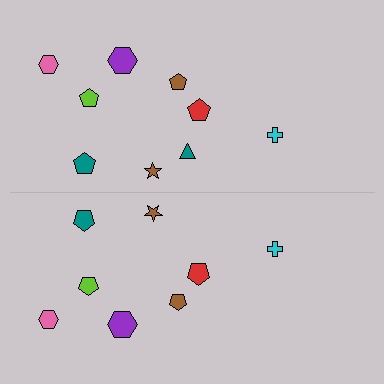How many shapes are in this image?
There are 17 shapes in this image.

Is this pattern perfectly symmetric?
No, the pattern is not perfectly symmetric. A teal triangle is missing from the bottom side.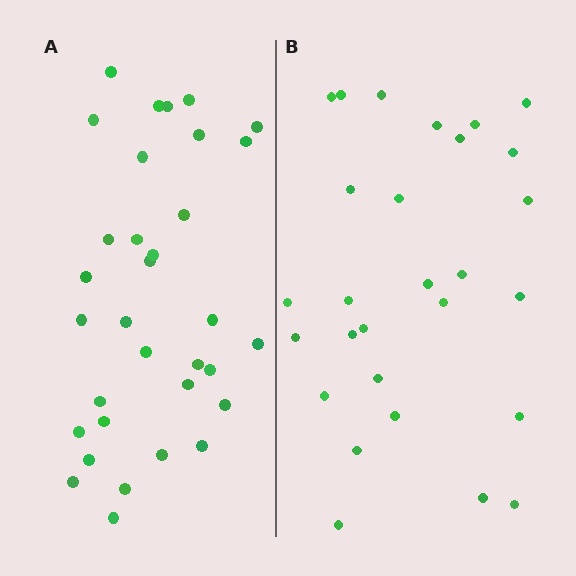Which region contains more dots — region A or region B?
Region A (the left region) has more dots.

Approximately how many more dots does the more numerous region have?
Region A has about 5 more dots than region B.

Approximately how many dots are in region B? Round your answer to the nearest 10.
About 30 dots. (The exact count is 28, which rounds to 30.)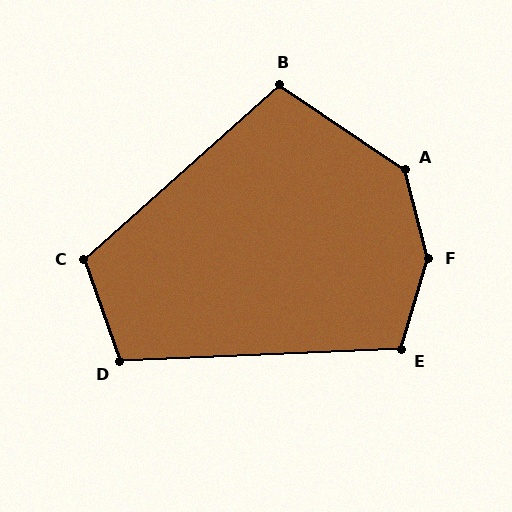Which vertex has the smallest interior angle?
B, at approximately 104 degrees.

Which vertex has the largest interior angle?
F, at approximately 149 degrees.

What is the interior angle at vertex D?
Approximately 107 degrees (obtuse).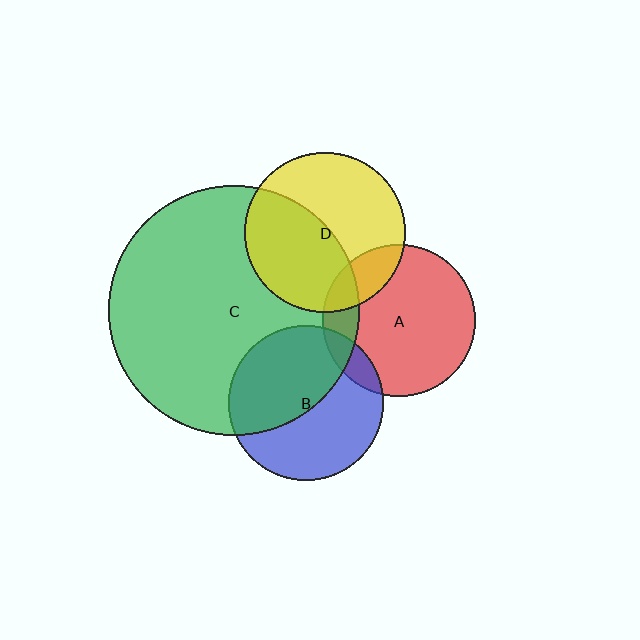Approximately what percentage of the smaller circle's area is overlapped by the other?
Approximately 10%.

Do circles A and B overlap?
Yes.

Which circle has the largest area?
Circle C (green).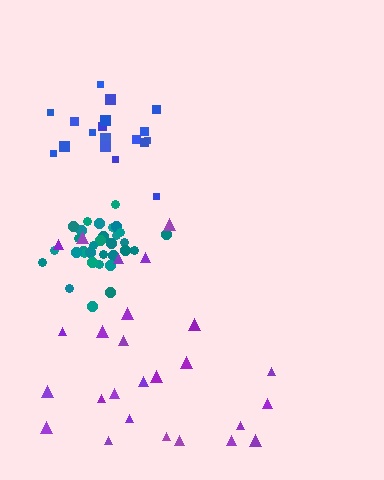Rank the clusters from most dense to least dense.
teal, blue, purple.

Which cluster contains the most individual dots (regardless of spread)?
Teal (32).